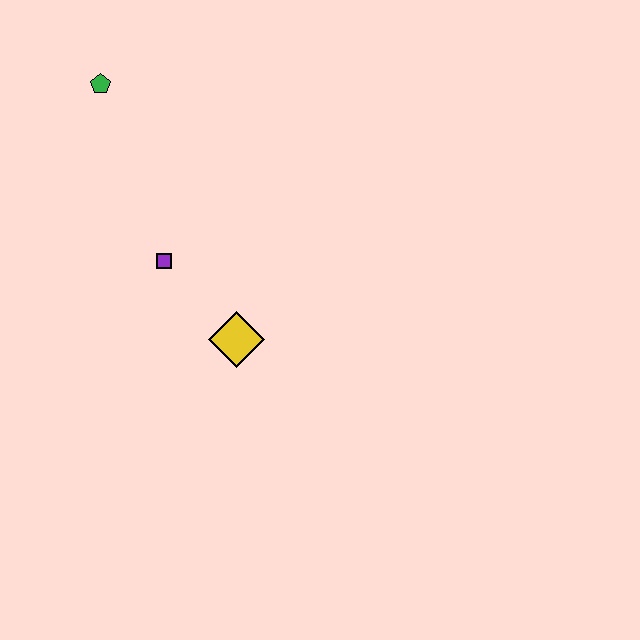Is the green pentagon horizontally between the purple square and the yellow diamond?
No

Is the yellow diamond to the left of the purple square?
No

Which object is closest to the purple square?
The yellow diamond is closest to the purple square.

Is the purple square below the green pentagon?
Yes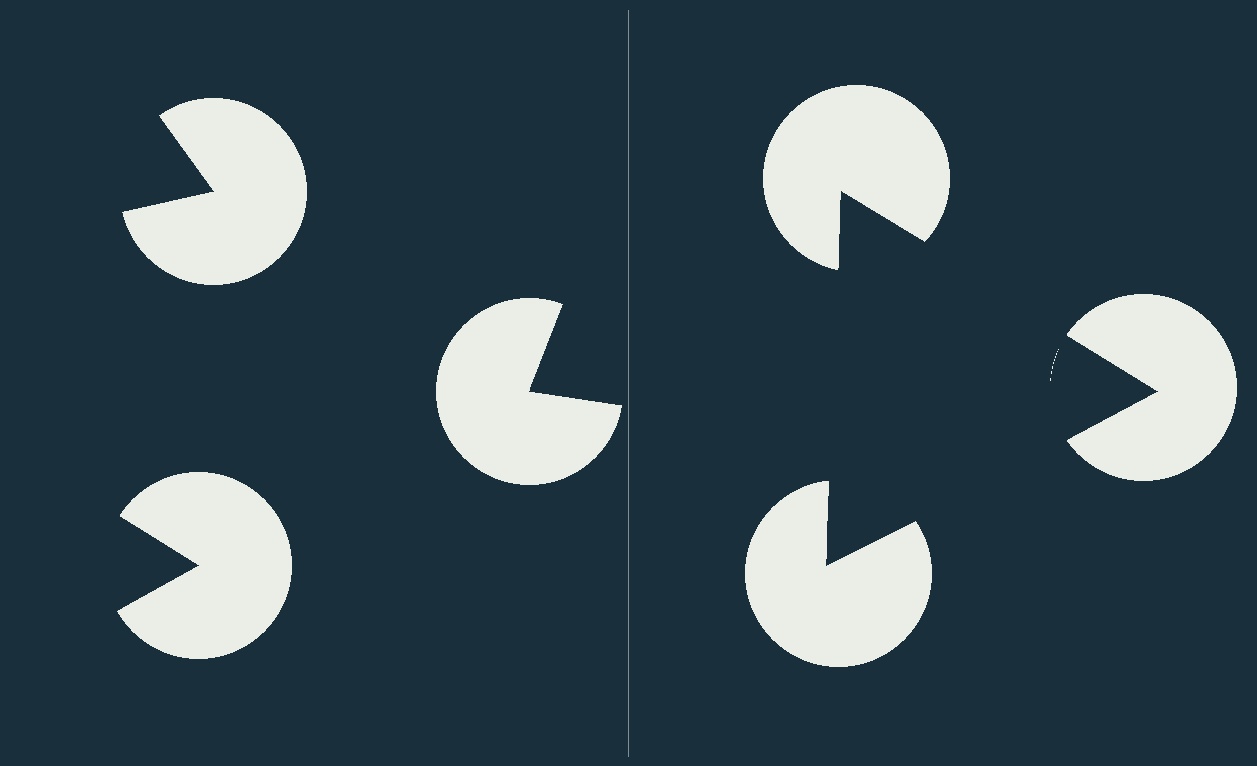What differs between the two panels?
The pac-man discs are positioned identically on both sides; only the wedge orientations differ. On the right they align to a triangle; on the left they are misaligned.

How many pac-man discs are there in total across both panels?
6 — 3 on each side.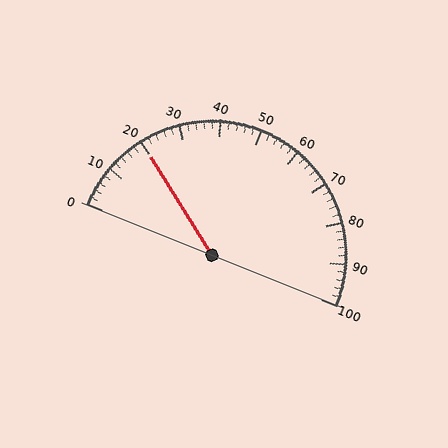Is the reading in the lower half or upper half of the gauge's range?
The reading is in the lower half of the range (0 to 100).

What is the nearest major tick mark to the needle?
The nearest major tick mark is 20.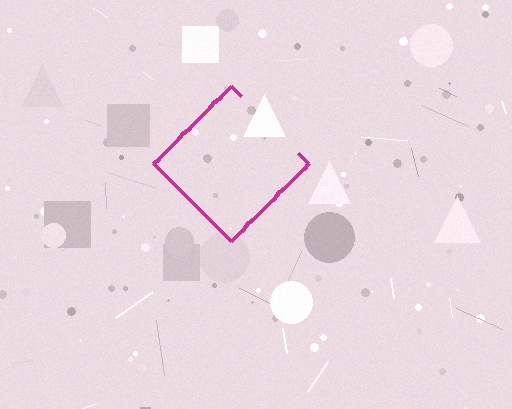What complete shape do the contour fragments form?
The contour fragments form a diamond.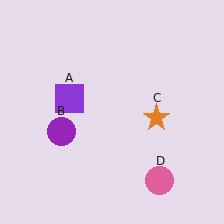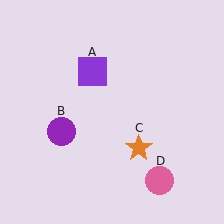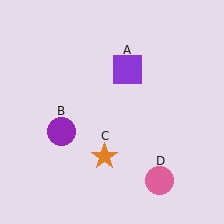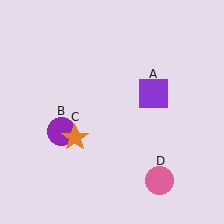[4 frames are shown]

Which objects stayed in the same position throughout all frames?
Purple circle (object B) and pink circle (object D) remained stationary.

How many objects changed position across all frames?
2 objects changed position: purple square (object A), orange star (object C).